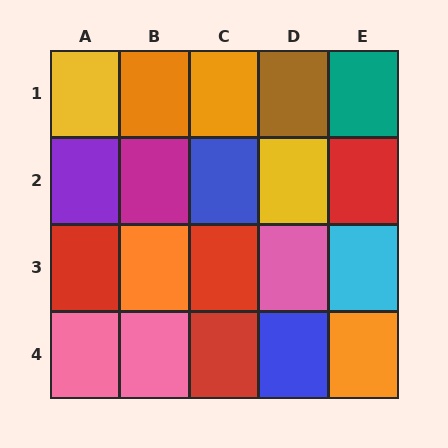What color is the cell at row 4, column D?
Blue.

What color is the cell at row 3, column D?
Pink.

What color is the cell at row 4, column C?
Red.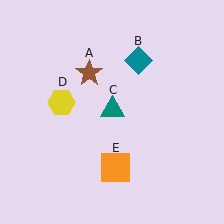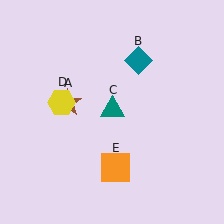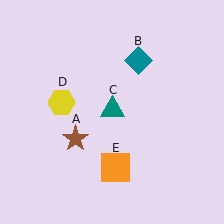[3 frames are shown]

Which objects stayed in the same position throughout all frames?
Teal diamond (object B) and teal triangle (object C) and yellow hexagon (object D) and orange square (object E) remained stationary.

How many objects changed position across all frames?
1 object changed position: brown star (object A).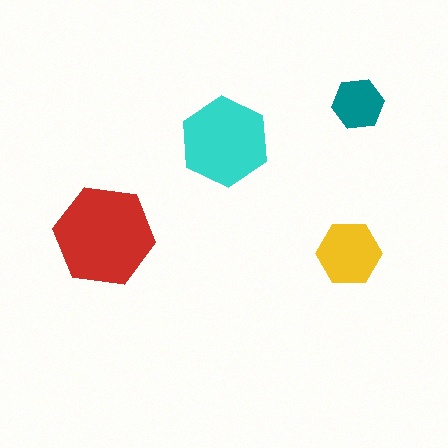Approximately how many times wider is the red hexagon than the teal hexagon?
About 2 times wider.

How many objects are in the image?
There are 4 objects in the image.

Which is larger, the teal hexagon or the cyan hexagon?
The cyan one.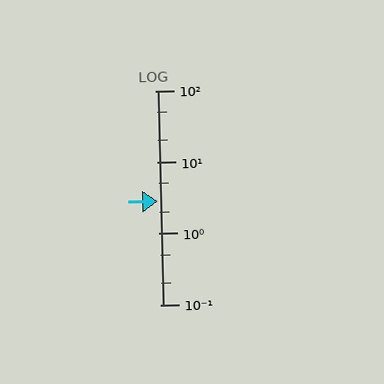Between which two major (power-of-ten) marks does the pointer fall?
The pointer is between 1 and 10.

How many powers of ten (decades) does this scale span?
The scale spans 3 decades, from 0.1 to 100.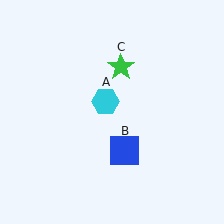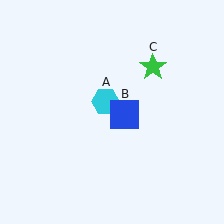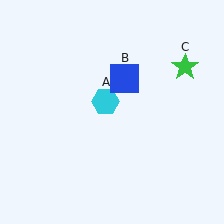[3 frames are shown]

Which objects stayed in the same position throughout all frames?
Cyan hexagon (object A) remained stationary.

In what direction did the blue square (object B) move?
The blue square (object B) moved up.